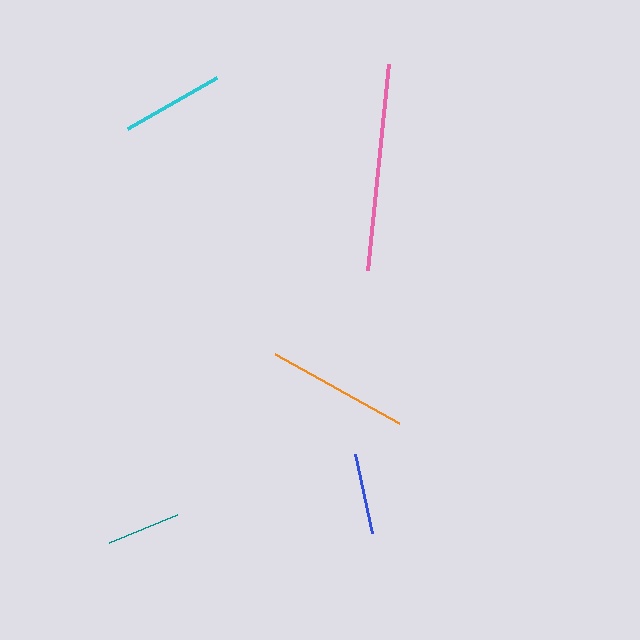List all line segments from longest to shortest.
From longest to shortest: pink, orange, cyan, blue, teal.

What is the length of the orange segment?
The orange segment is approximately 142 pixels long.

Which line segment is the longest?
The pink line is the longest at approximately 206 pixels.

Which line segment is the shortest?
The teal line is the shortest at approximately 74 pixels.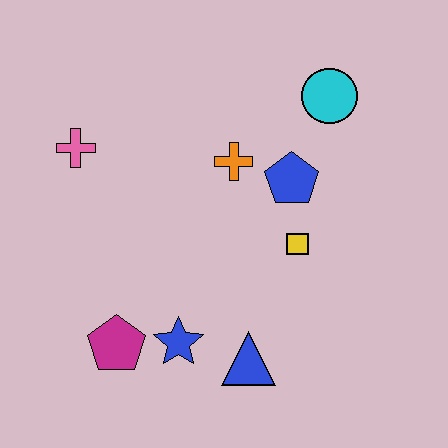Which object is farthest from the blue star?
The cyan circle is farthest from the blue star.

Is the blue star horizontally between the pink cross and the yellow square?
Yes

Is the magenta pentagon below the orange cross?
Yes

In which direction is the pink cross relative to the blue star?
The pink cross is above the blue star.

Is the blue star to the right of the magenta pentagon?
Yes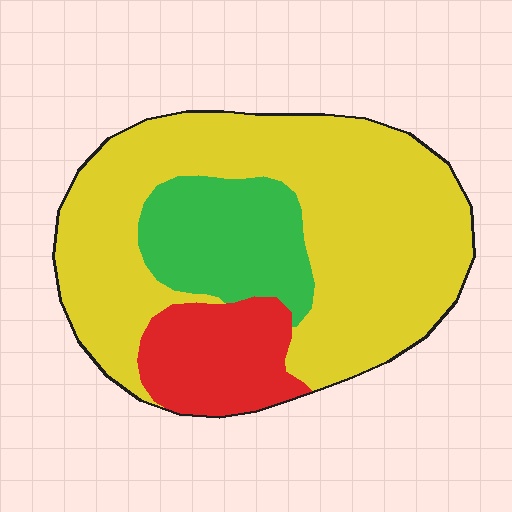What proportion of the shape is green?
Green takes up about one fifth (1/5) of the shape.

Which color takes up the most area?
Yellow, at roughly 65%.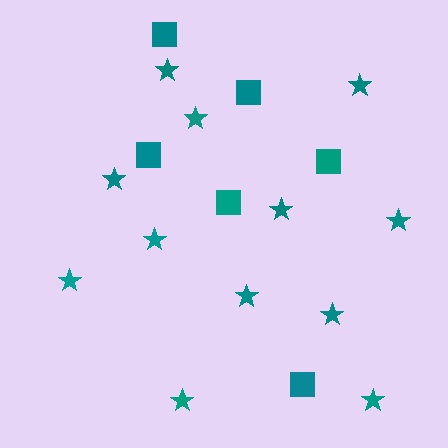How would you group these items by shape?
There are 2 groups: one group of squares (6) and one group of stars (12).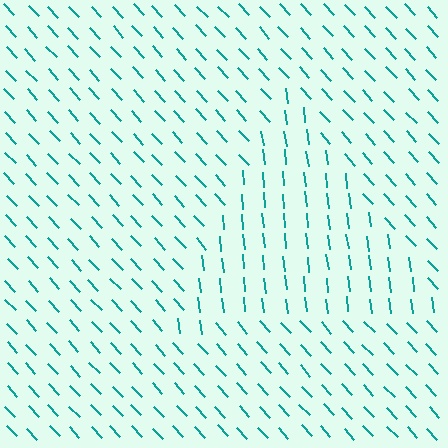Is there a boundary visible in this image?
Yes, there is a texture boundary formed by a change in line orientation.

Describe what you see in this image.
The image is filled with small teal line segments. A triangle region in the image has lines oriented differently from the surrounding lines, creating a visible texture boundary.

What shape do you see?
I see a triangle.